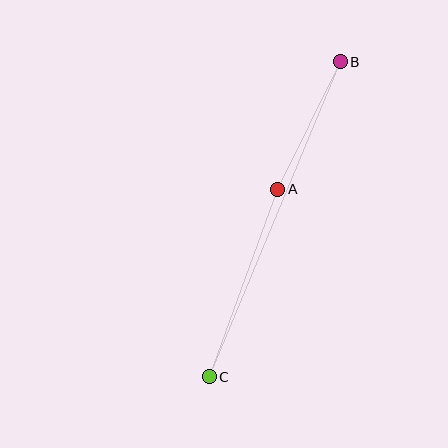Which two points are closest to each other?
Points A and B are closest to each other.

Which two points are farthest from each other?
Points B and C are farthest from each other.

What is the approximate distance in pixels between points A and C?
The distance between A and C is approximately 199 pixels.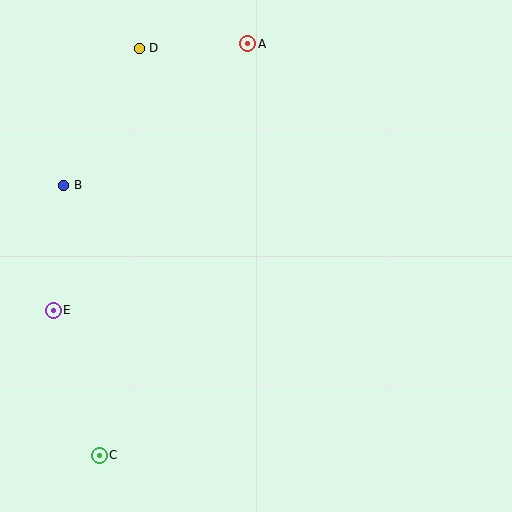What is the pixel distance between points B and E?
The distance between B and E is 126 pixels.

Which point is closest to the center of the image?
Point B at (64, 185) is closest to the center.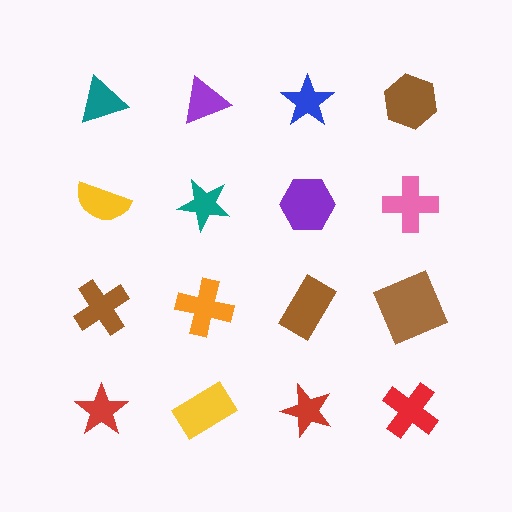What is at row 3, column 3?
A brown rectangle.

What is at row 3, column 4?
A brown square.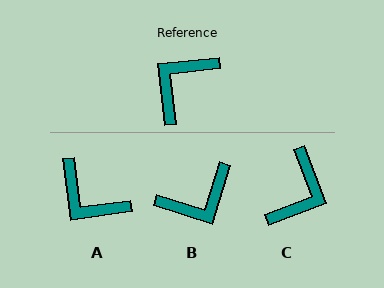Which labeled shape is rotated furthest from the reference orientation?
C, about 166 degrees away.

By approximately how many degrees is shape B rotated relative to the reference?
Approximately 156 degrees counter-clockwise.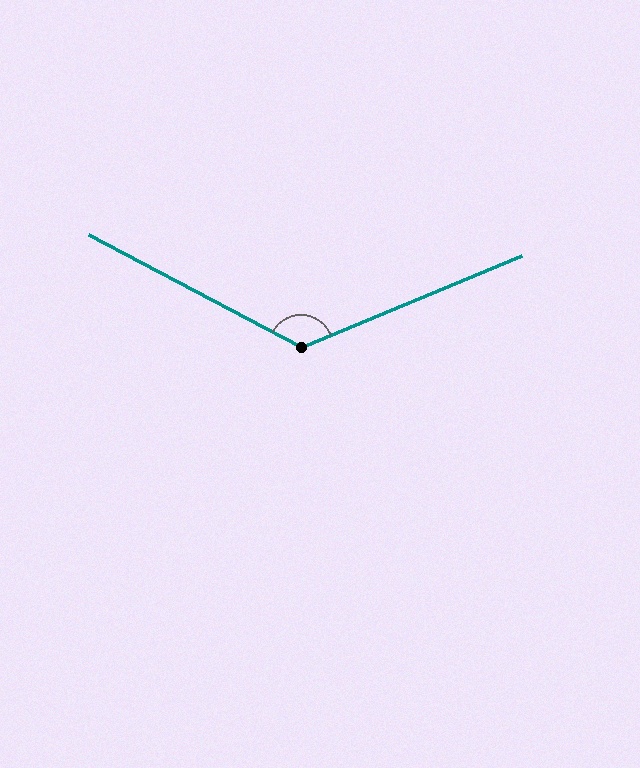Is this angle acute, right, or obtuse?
It is obtuse.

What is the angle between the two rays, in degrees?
Approximately 130 degrees.